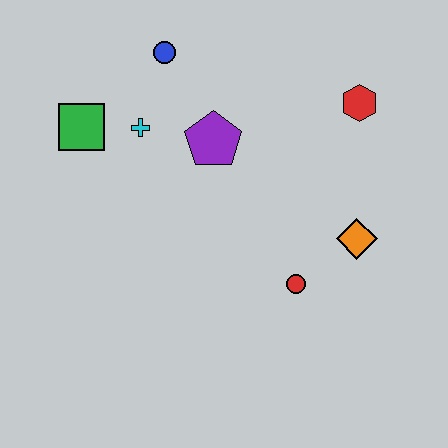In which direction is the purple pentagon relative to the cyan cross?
The purple pentagon is to the right of the cyan cross.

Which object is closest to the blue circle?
The cyan cross is closest to the blue circle.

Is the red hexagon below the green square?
No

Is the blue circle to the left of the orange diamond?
Yes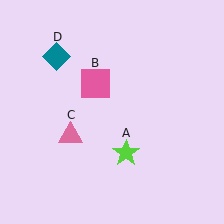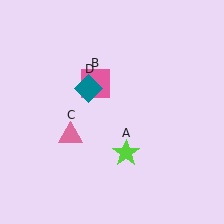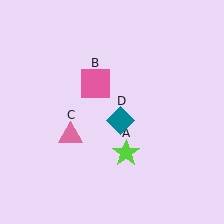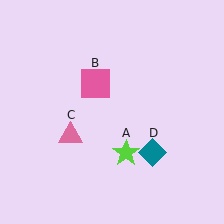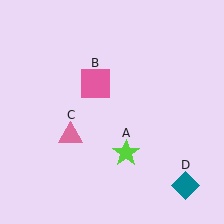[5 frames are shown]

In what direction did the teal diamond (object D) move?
The teal diamond (object D) moved down and to the right.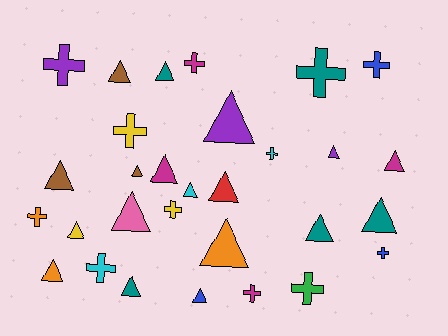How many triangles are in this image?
There are 18 triangles.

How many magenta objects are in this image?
There are 4 magenta objects.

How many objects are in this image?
There are 30 objects.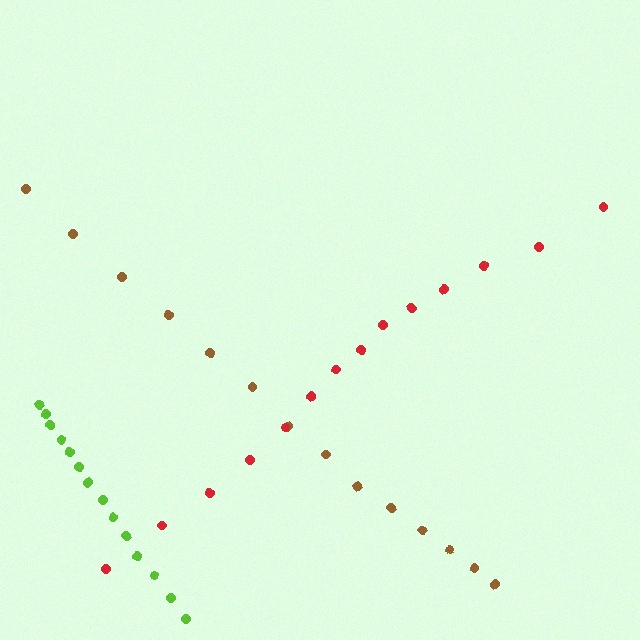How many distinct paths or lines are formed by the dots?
There are 3 distinct paths.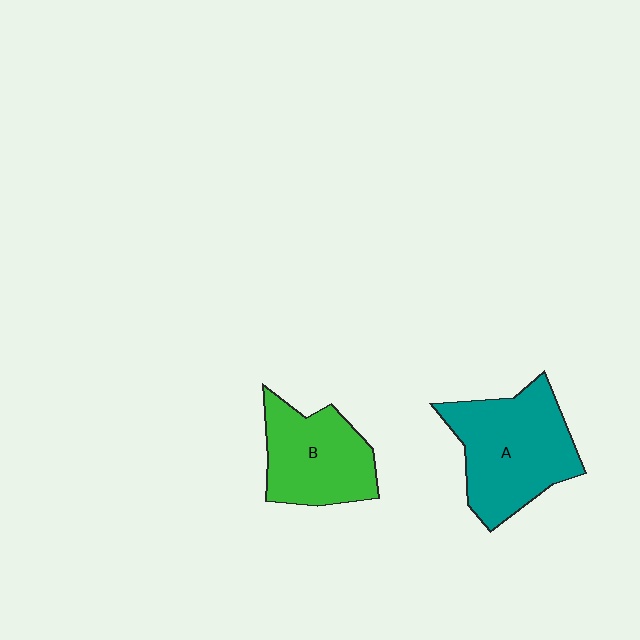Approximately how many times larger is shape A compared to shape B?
Approximately 1.3 times.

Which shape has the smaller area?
Shape B (green).